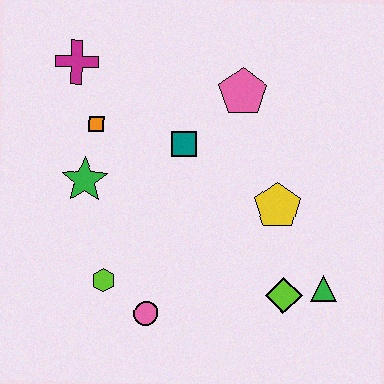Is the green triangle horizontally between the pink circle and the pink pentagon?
No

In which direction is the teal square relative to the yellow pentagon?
The teal square is to the left of the yellow pentagon.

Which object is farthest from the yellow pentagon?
The magenta cross is farthest from the yellow pentagon.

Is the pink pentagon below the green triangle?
No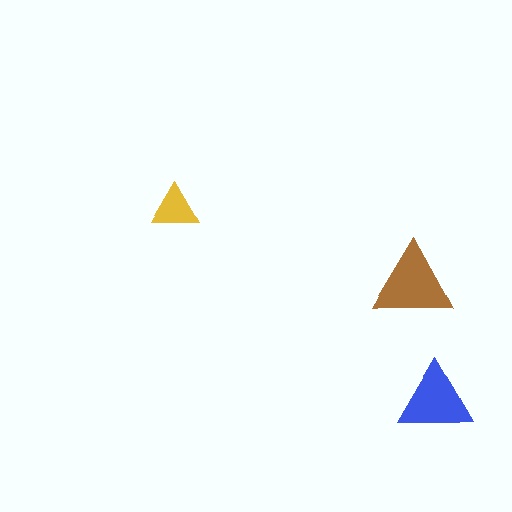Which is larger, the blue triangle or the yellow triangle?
The blue one.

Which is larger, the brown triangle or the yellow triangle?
The brown one.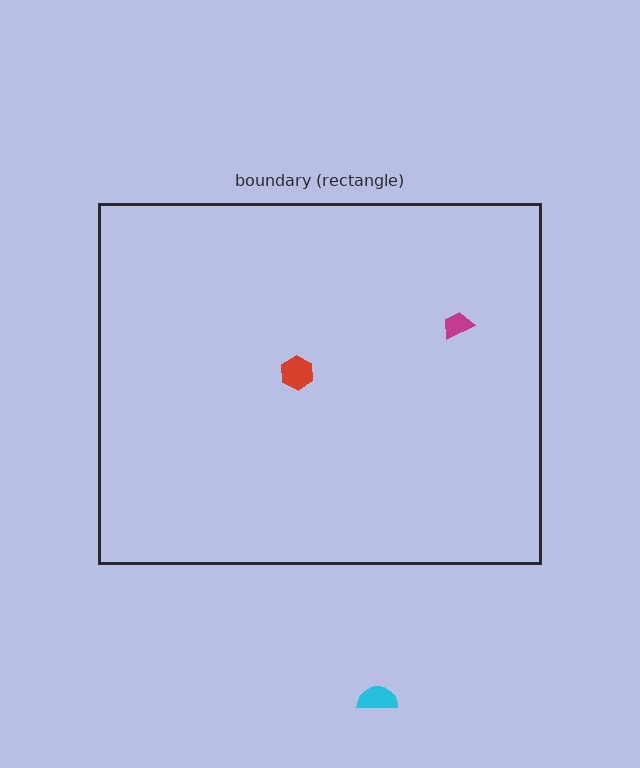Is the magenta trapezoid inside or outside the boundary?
Inside.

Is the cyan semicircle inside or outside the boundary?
Outside.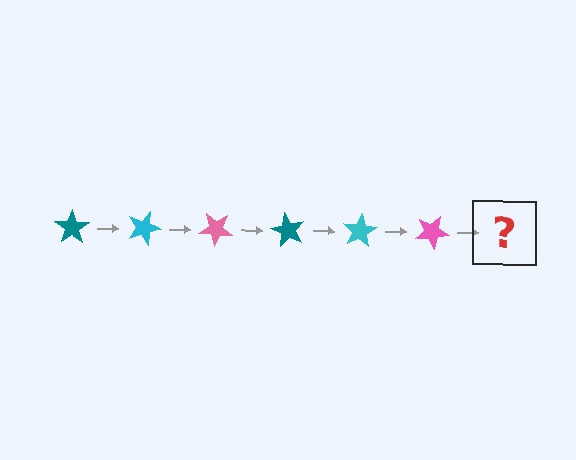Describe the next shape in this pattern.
It should be a teal star, rotated 120 degrees from the start.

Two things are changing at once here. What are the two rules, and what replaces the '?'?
The two rules are that it rotates 20 degrees each step and the color cycles through teal, cyan, and pink. The '?' should be a teal star, rotated 120 degrees from the start.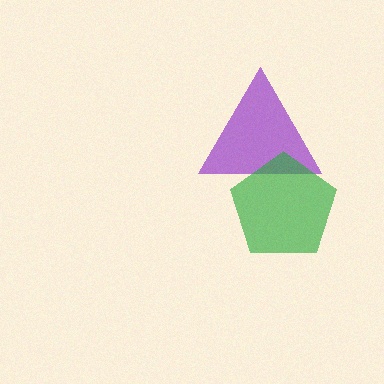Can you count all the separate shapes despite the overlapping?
Yes, there are 2 separate shapes.